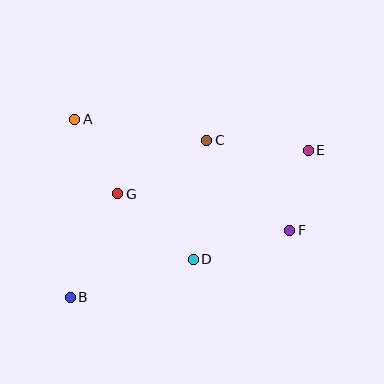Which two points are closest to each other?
Points E and F are closest to each other.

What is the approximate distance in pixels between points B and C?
The distance between B and C is approximately 208 pixels.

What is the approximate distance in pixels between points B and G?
The distance between B and G is approximately 114 pixels.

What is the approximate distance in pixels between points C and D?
The distance between C and D is approximately 120 pixels.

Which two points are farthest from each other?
Points B and E are farthest from each other.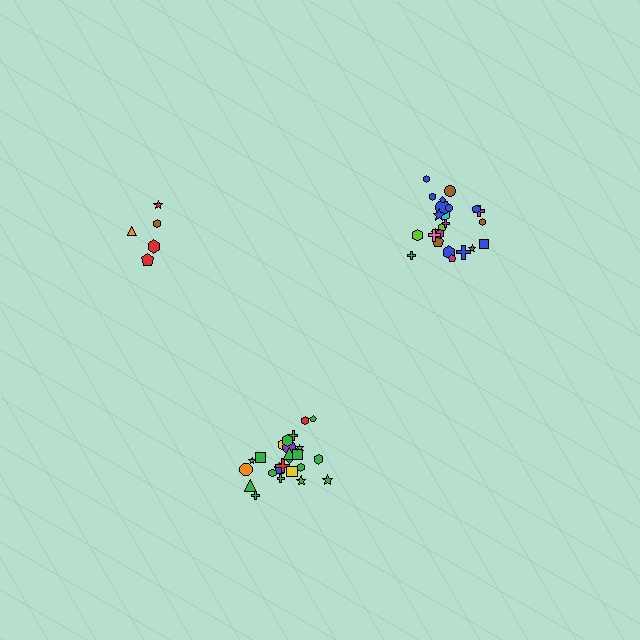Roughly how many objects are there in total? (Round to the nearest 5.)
Roughly 55 objects in total.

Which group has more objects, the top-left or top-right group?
The top-right group.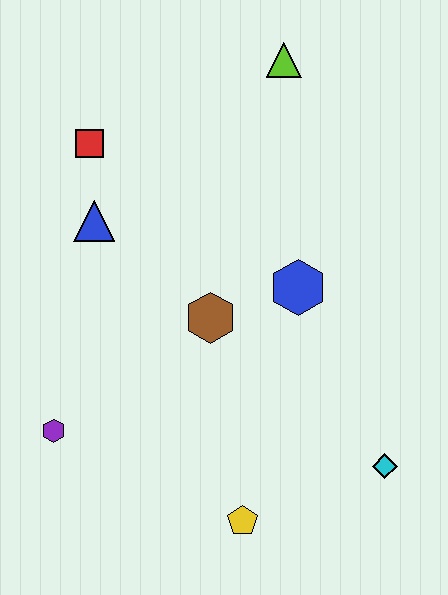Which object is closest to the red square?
The blue triangle is closest to the red square.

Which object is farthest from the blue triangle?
The cyan diamond is farthest from the blue triangle.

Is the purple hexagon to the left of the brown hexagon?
Yes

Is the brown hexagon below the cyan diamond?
No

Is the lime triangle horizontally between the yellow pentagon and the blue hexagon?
Yes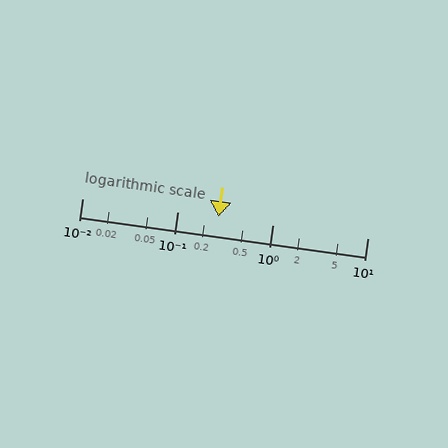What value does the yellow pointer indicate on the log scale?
The pointer indicates approximately 0.27.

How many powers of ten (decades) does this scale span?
The scale spans 3 decades, from 0.01 to 10.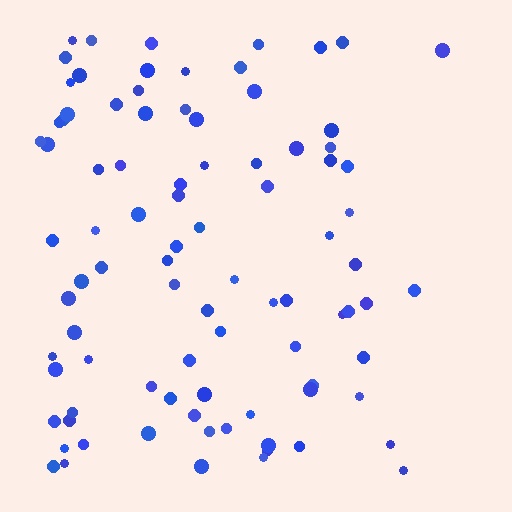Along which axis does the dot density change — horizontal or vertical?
Horizontal.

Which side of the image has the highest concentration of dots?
The left.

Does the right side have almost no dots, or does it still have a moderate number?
Still a moderate number, just noticeably fewer than the left.